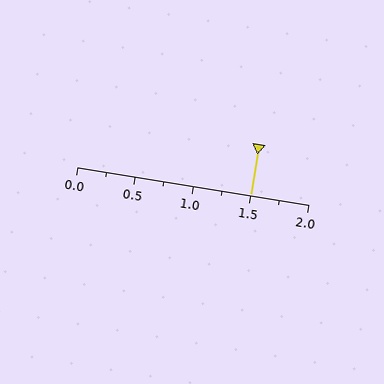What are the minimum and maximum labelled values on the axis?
The axis runs from 0.0 to 2.0.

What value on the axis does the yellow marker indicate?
The marker indicates approximately 1.5.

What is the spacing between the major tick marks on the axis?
The major ticks are spaced 0.5 apart.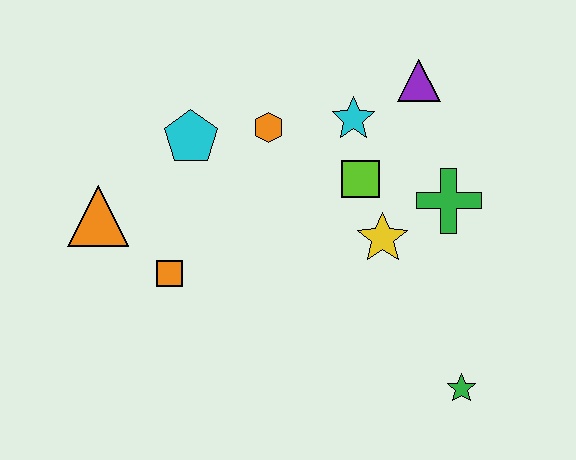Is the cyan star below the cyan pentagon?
No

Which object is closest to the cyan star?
The lime square is closest to the cyan star.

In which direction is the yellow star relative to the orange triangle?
The yellow star is to the right of the orange triangle.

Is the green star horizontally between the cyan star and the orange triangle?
No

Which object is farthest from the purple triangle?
The orange triangle is farthest from the purple triangle.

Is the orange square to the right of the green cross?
No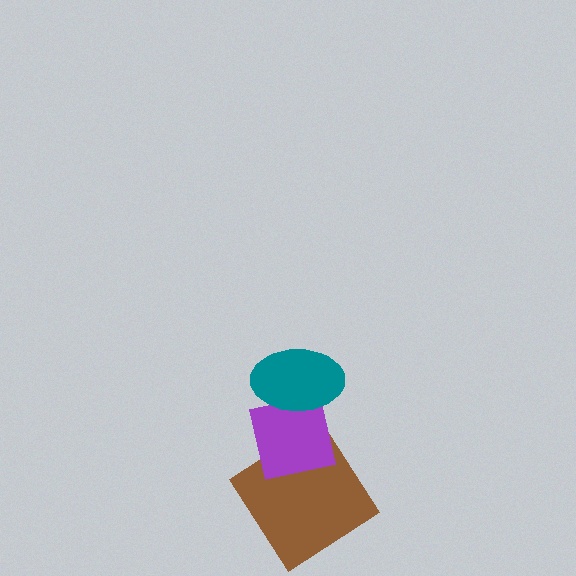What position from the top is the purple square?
The purple square is 2nd from the top.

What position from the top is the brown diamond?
The brown diamond is 3rd from the top.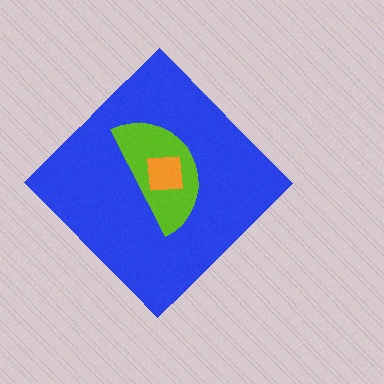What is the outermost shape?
The blue diamond.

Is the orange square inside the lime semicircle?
Yes.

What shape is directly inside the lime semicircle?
The orange square.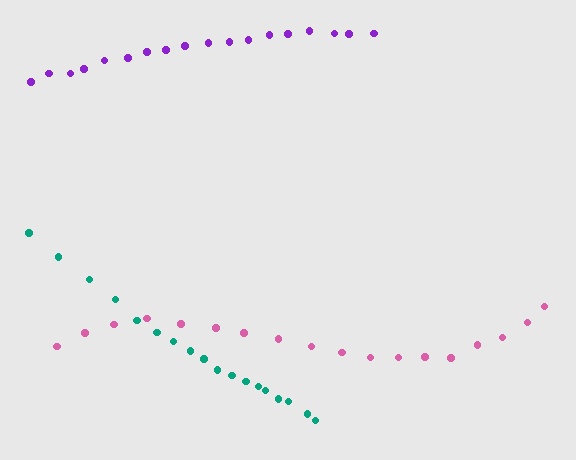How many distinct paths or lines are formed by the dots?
There are 3 distinct paths.